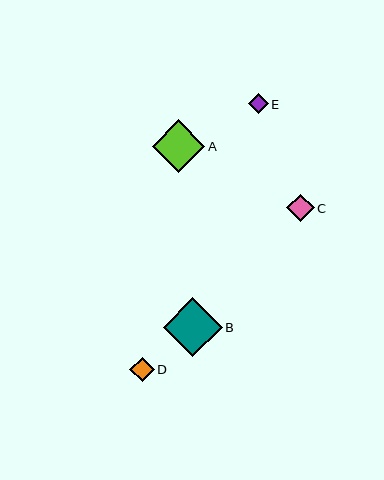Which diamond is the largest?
Diamond B is the largest with a size of approximately 59 pixels.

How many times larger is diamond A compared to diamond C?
Diamond A is approximately 1.9 times the size of diamond C.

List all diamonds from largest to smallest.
From largest to smallest: B, A, C, D, E.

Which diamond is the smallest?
Diamond E is the smallest with a size of approximately 19 pixels.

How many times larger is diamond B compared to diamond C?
Diamond B is approximately 2.2 times the size of diamond C.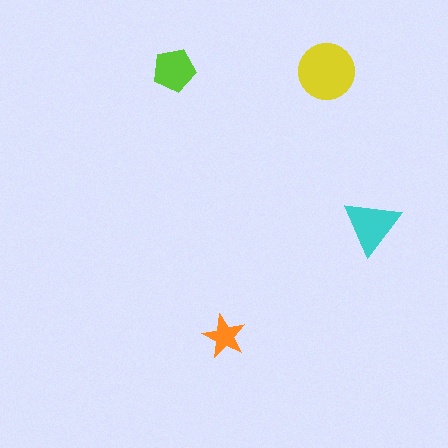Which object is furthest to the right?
The cyan triangle is rightmost.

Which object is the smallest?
The orange star.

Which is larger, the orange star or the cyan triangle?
The cyan triangle.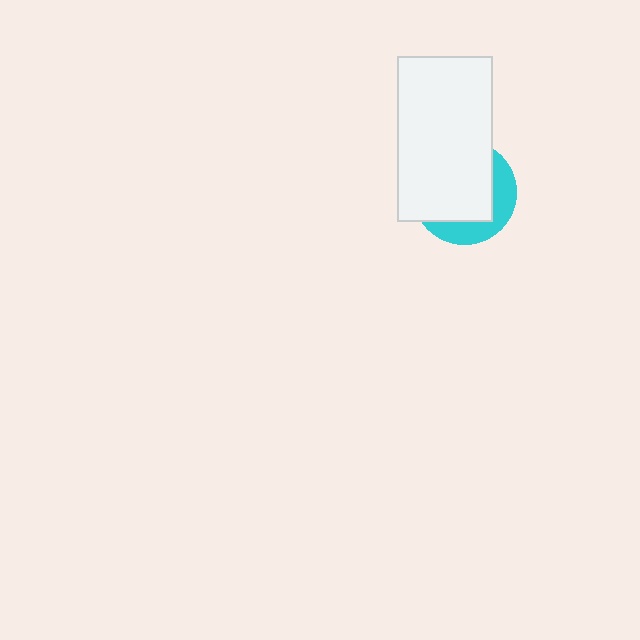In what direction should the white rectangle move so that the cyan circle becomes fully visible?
The white rectangle should move toward the upper-left. That is the shortest direction to clear the overlap and leave the cyan circle fully visible.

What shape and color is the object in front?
The object in front is a white rectangle.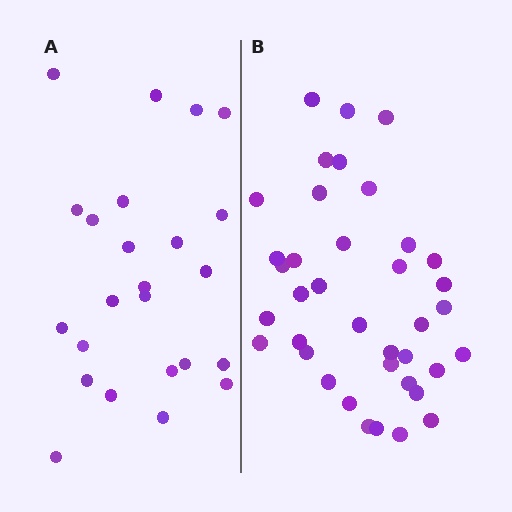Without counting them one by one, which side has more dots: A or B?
Region B (the right region) has more dots.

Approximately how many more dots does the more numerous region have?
Region B has approximately 15 more dots than region A.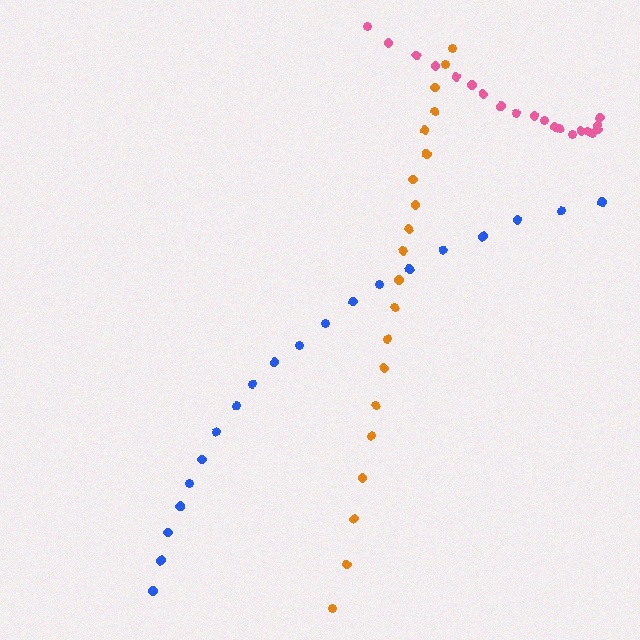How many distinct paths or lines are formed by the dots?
There are 3 distinct paths.